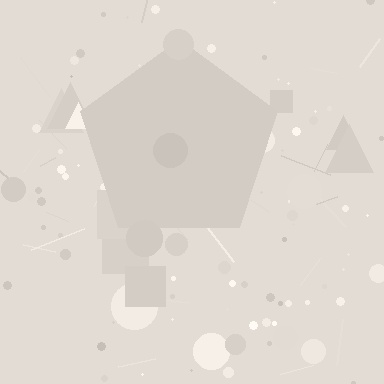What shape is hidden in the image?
A pentagon is hidden in the image.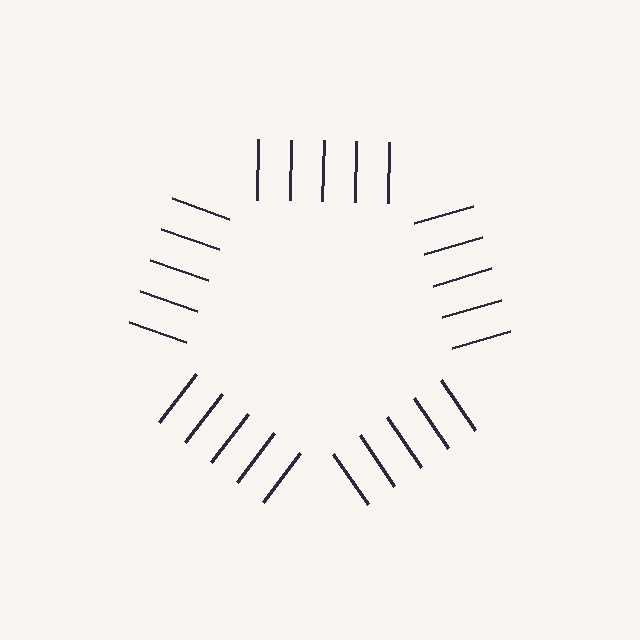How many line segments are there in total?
25 — 5 along each of the 5 edges.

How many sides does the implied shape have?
5 sides — the line-ends trace a pentagon.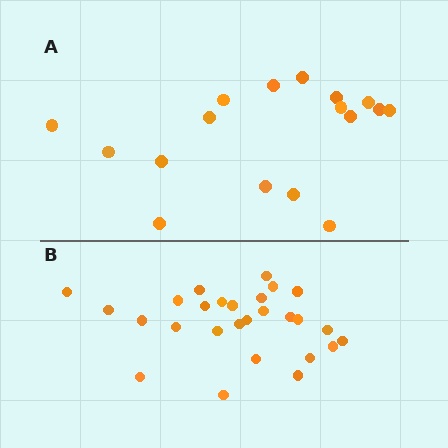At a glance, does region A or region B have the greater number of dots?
Region B (the bottom region) has more dots.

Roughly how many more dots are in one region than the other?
Region B has roughly 10 or so more dots than region A.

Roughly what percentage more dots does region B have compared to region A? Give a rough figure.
About 60% more.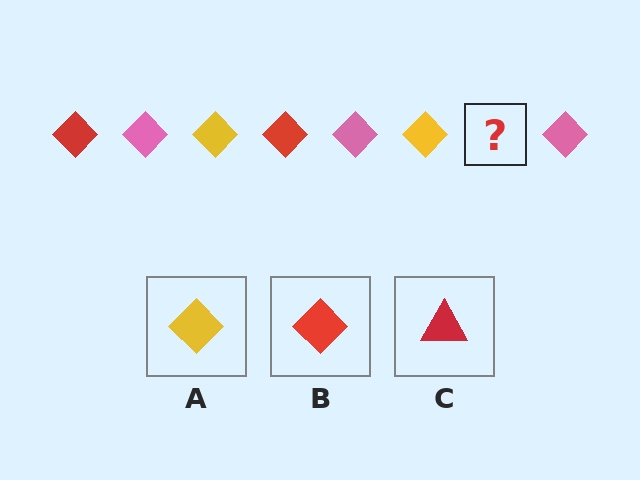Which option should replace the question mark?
Option B.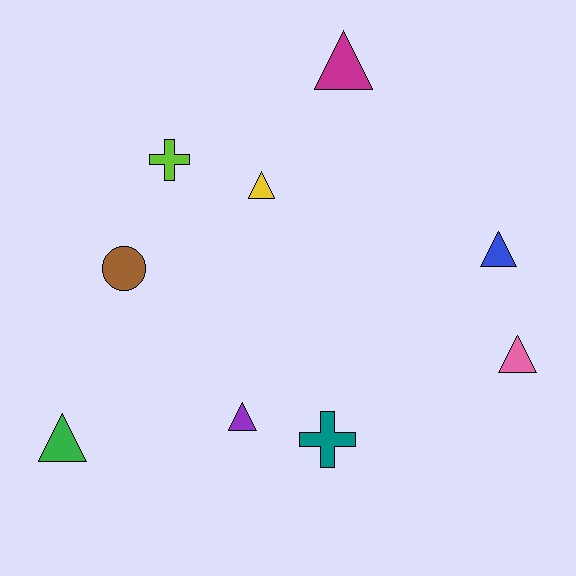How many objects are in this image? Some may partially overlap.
There are 9 objects.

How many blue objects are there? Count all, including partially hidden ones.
There is 1 blue object.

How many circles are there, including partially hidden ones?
There is 1 circle.